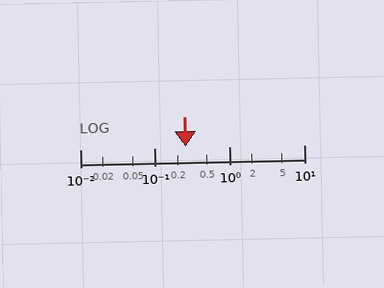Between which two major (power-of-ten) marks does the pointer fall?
The pointer is between 0.1 and 1.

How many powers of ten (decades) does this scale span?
The scale spans 3 decades, from 0.01 to 10.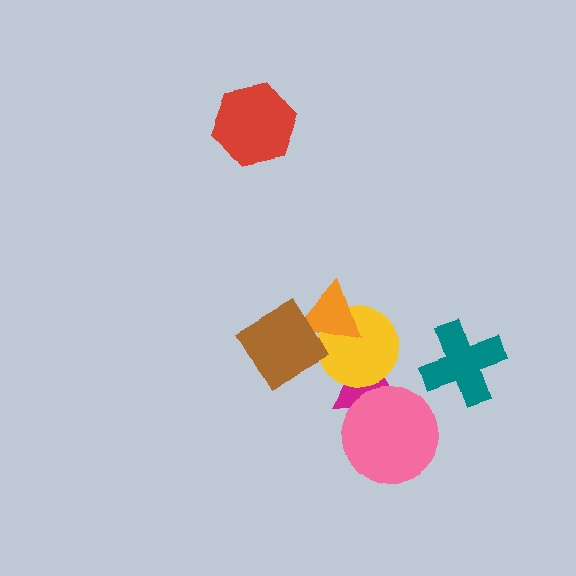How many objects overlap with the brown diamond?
2 objects overlap with the brown diamond.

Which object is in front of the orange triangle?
The brown diamond is in front of the orange triangle.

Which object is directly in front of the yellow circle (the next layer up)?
The orange triangle is directly in front of the yellow circle.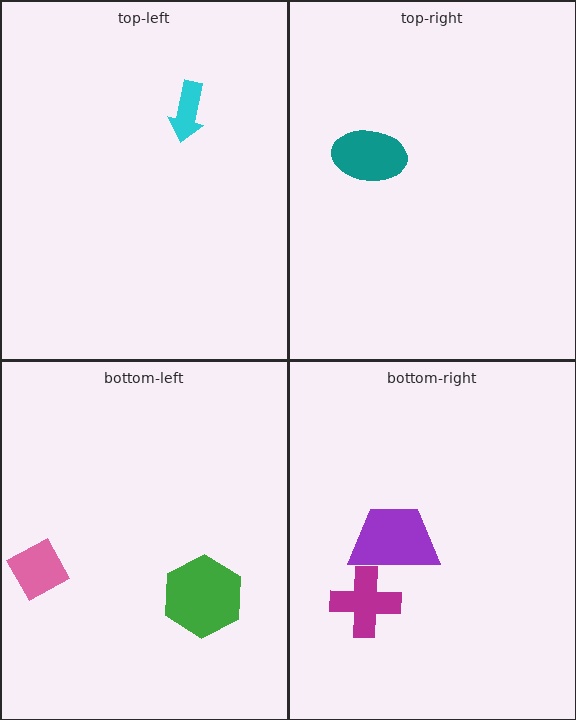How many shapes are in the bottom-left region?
2.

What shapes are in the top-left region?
The cyan arrow.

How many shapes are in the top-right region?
1.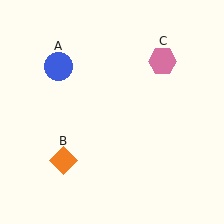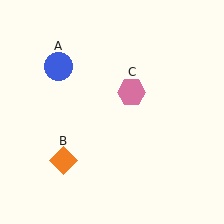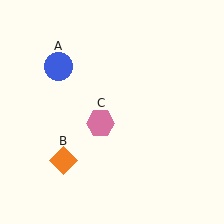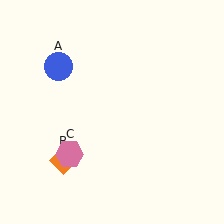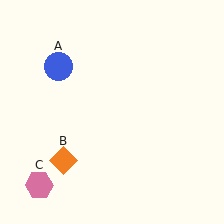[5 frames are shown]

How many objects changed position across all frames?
1 object changed position: pink hexagon (object C).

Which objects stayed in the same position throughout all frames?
Blue circle (object A) and orange diamond (object B) remained stationary.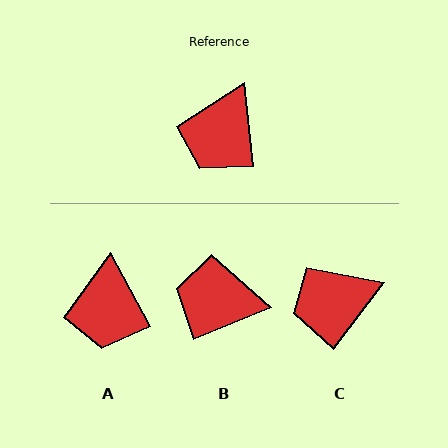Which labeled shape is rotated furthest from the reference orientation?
B, about 74 degrees away.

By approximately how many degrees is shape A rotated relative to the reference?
Approximately 22 degrees counter-clockwise.